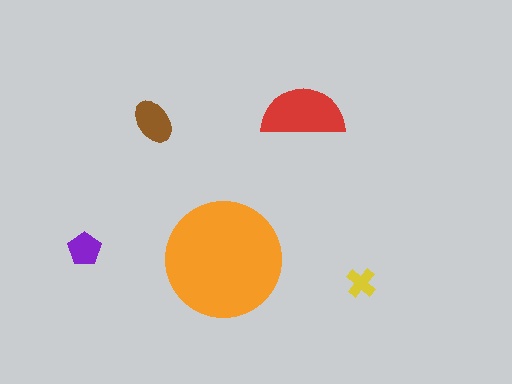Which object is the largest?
The orange circle.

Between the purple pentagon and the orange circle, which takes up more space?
The orange circle.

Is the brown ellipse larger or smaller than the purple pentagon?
Larger.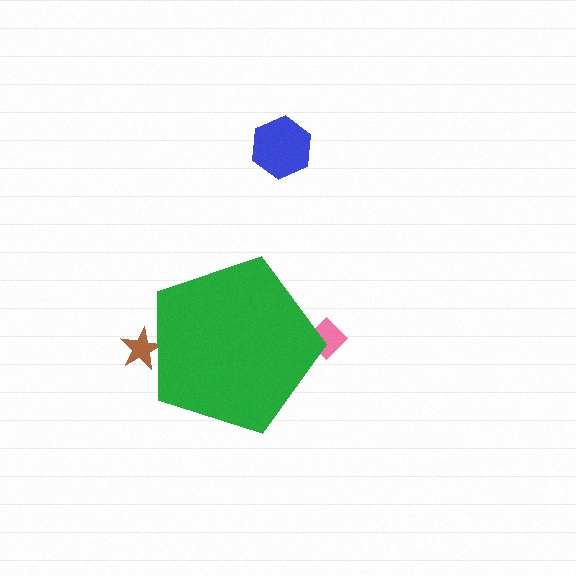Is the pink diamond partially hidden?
Yes, the pink diamond is partially hidden behind the green pentagon.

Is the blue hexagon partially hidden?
No, the blue hexagon is fully visible.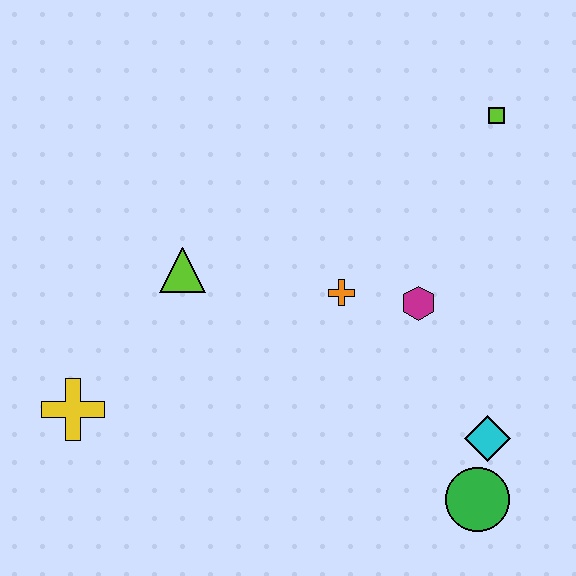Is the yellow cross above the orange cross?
No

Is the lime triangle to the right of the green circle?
No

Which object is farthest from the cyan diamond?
The yellow cross is farthest from the cyan diamond.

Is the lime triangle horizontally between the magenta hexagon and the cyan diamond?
No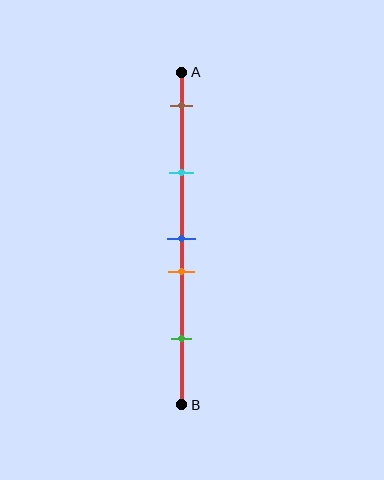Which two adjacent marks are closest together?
The blue and orange marks are the closest adjacent pair.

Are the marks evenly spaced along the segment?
No, the marks are not evenly spaced.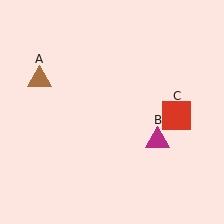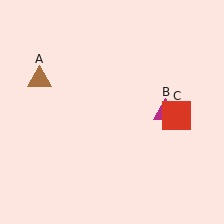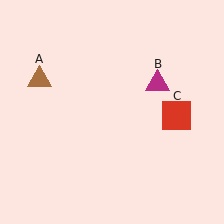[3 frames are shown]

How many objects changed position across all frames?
1 object changed position: magenta triangle (object B).